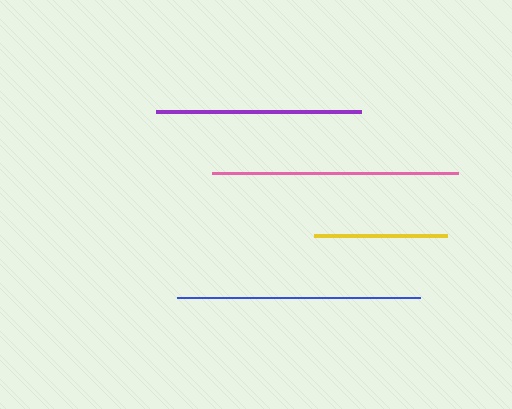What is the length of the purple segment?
The purple segment is approximately 205 pixels long.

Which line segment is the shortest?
The yellow line is the shortest at approximately 133 pixels.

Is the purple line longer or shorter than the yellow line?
The purple line is longer than the yellow line.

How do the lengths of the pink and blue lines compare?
The pink and blue lines are approximately the same length.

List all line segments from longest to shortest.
From longest to shortest: pink, blue, purple, yellow.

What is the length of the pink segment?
The pink segment is approximately 246 pixels long.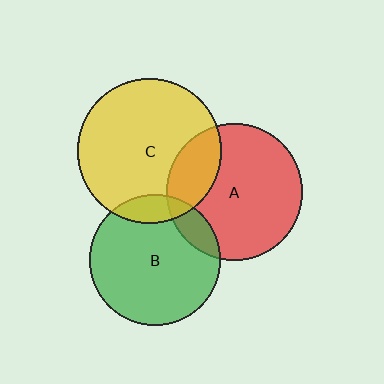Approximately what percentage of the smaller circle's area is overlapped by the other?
Approximately 10%.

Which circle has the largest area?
Circle C (yellow).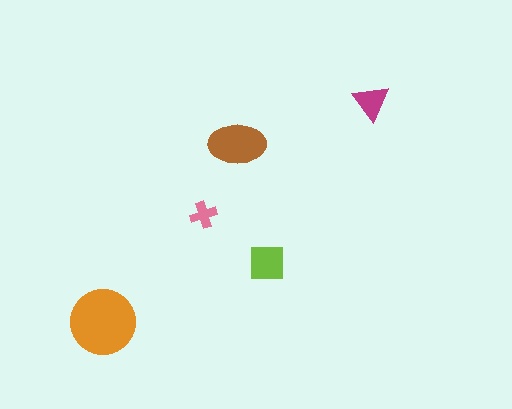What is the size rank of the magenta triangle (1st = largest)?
4th.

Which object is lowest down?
The orange circle is bottommost.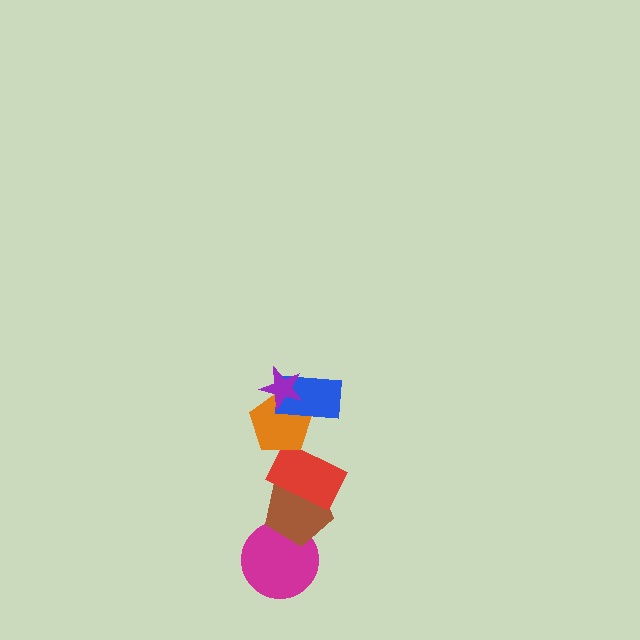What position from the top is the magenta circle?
The magenta circle is 6th from the top.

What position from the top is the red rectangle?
The red rectangle is 4th from the top.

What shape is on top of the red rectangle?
The orange pentagon is on top of the red rectangle.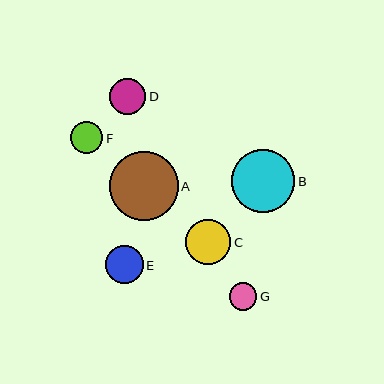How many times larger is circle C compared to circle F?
Circle C is approximately 1.4 times the size of circle F.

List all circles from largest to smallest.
From largest to smallest: A, B, C, E, D, F, G.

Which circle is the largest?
Circle A is the largest with a size of approximately 69 pixels.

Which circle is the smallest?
Circle G is the smallest with a size of approximately 27 pixels.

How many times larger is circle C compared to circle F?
Circle C is approximately 1.4 times the size of circle F.